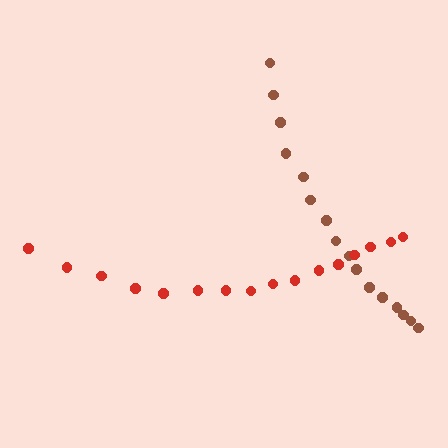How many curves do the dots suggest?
There are 2 distinct paths.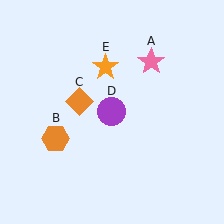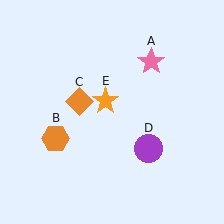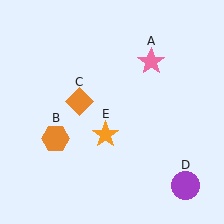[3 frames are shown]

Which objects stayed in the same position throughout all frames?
Pink star (object A) and orange hexagon (object B) and orange diamond (object C) remained stationary.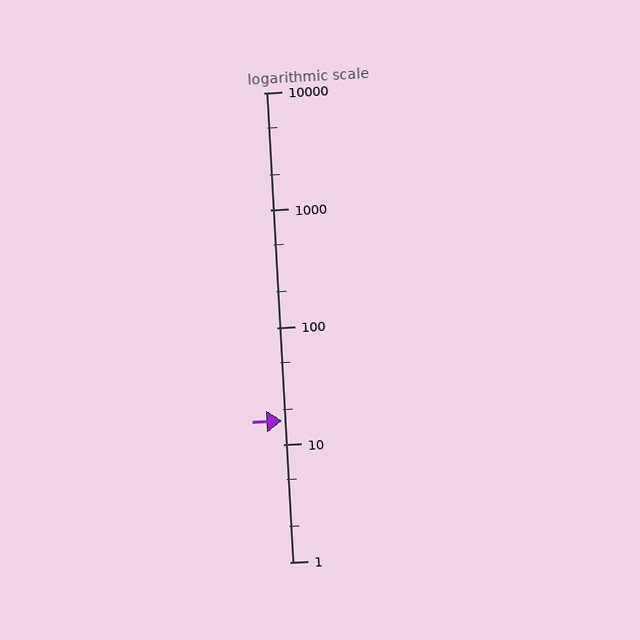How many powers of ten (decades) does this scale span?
The scale spans 4 decades, from 1 to 10000.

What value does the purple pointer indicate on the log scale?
The pointer indicates approximately 16.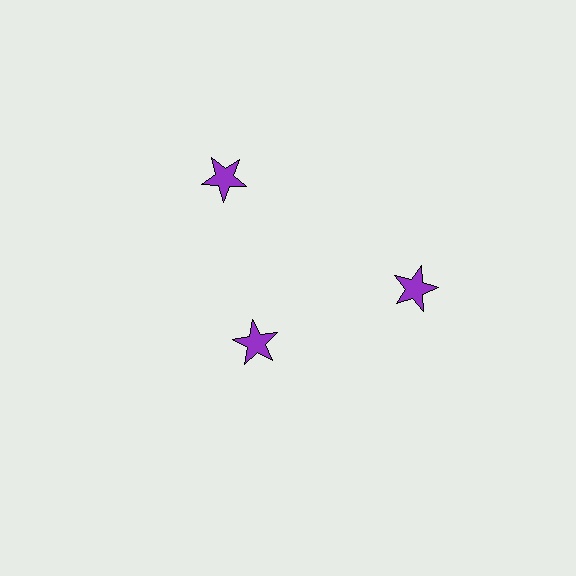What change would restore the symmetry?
The symmetry would be restored by moving it outward, back onto the ring so that all 3 stars sit at equal angles and equal distance from the center.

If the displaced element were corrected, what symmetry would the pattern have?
It would have 3-fold rotational symmetry — the pattern would map onto itself every 120 degrees.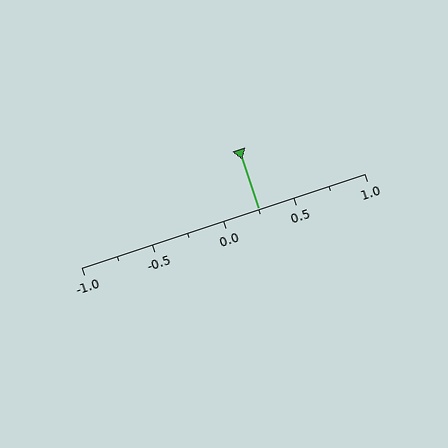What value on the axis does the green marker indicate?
The marker indicates approximately 0.25.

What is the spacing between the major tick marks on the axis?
The major ticks are spaced 0.5 apart.